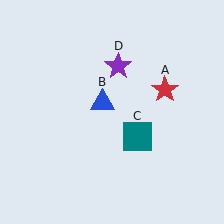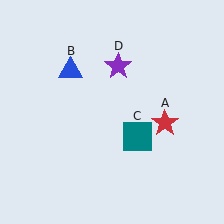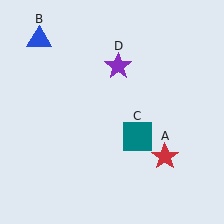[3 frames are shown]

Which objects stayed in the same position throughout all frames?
Teal square (object C) and purple star (object D) remained stationary.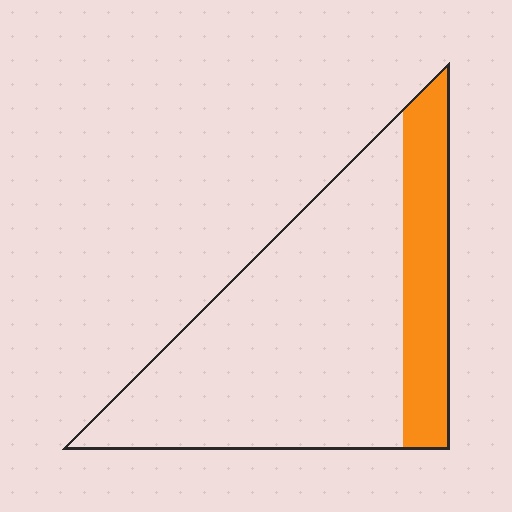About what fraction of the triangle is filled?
About one quarter (1/4).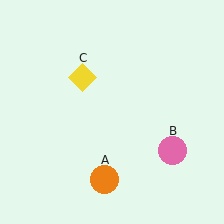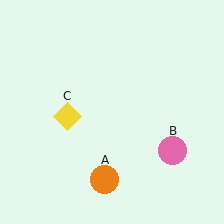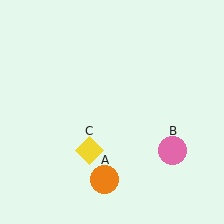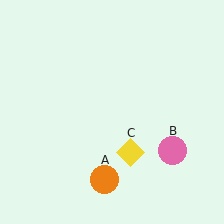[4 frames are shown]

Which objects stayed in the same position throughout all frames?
Orange circle (object A) and pink circle (object B) remained stationary.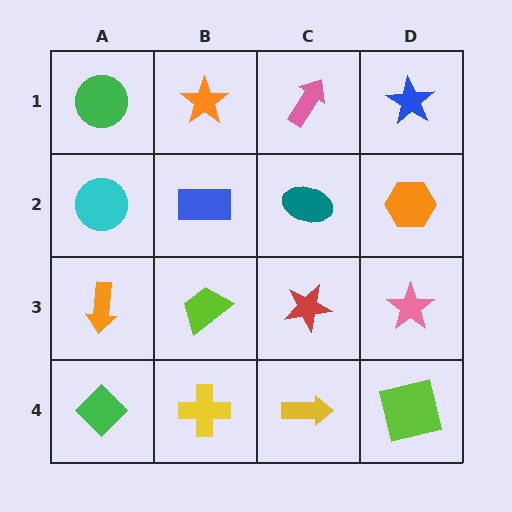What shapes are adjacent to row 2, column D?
A blue star (row 1, column D), a pink star (row 3, column D), a teal ellipse (row 2, column C).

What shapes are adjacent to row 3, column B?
A blue rectangle (row 2, column B), a yellow cross (row 4, column B), an orange arrow (row 3, column A), a red star (row 3, column C).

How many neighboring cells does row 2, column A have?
3.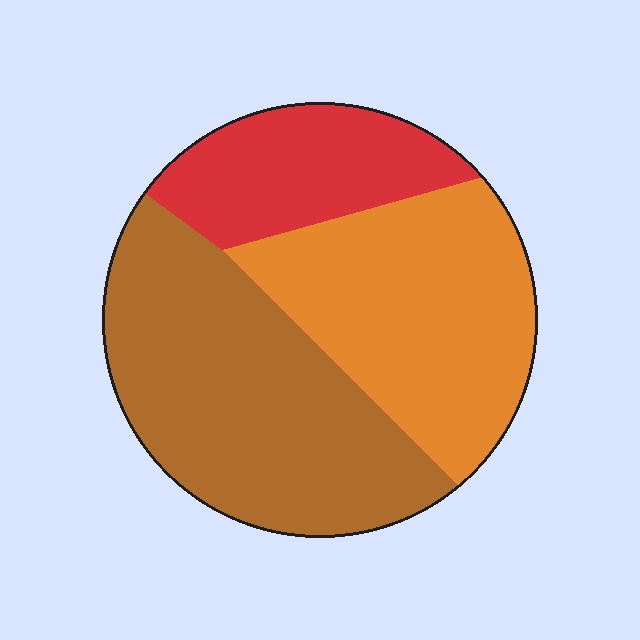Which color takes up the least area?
Red, at roughly 20%.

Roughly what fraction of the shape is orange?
Orange covers 36% of the shape.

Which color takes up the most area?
Brown, at roughly 45%.